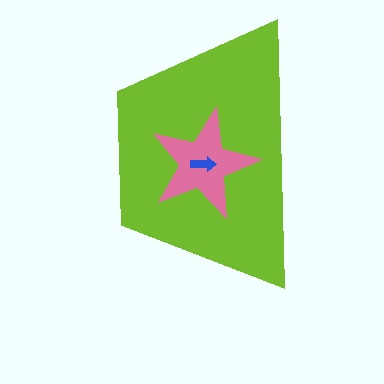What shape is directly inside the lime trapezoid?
The pink star.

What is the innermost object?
The blue arrow.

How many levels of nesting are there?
3.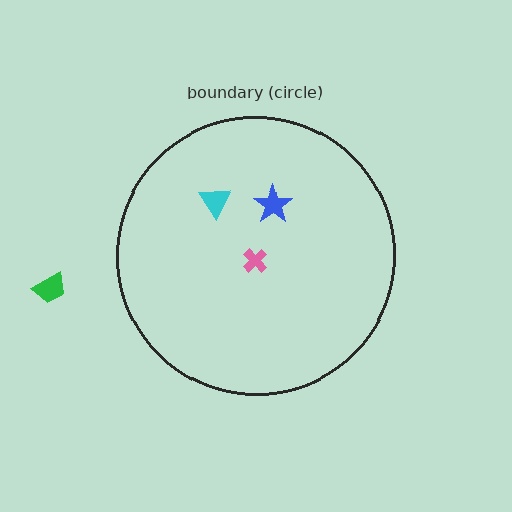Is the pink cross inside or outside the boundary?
Inside.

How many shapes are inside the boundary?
3 inside, 1 outside.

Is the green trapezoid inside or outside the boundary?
Outside.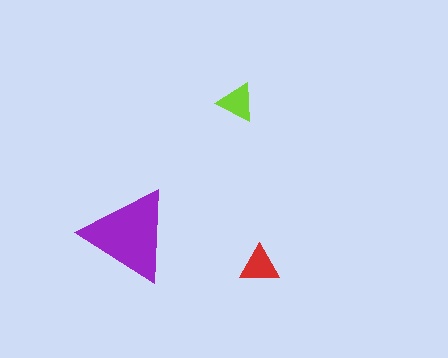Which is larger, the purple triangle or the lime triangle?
The purple one.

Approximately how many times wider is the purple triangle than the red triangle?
About 2.5 times wider.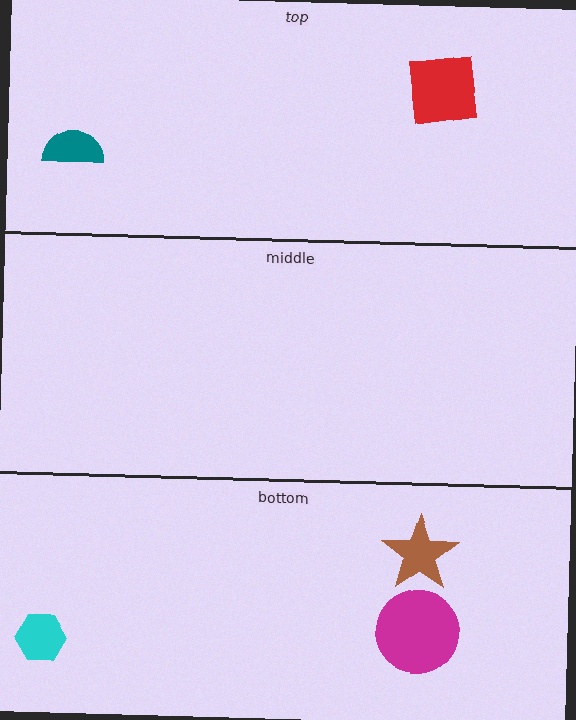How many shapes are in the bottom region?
3.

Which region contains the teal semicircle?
The top region.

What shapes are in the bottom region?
The brown star, the magenta circle, the cyan hexagon.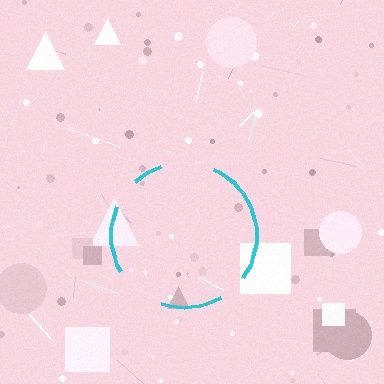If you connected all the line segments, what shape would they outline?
They would outline a circle.